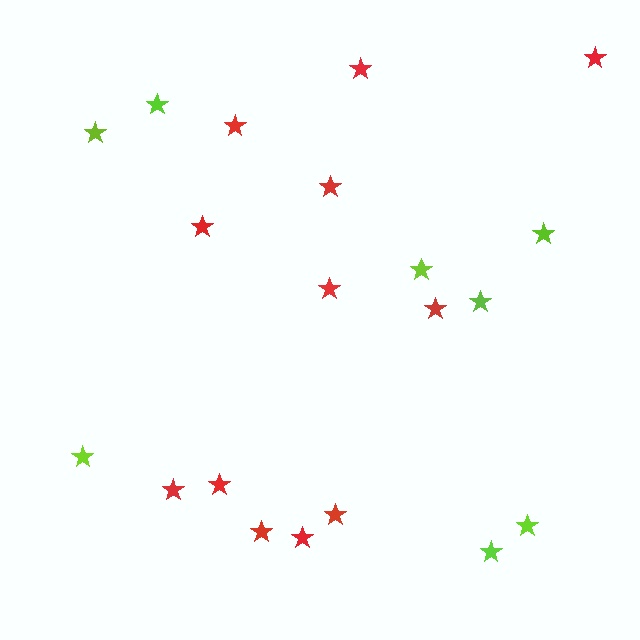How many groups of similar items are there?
There are 2 groups: one group of red stars (12) and one group of lime stars (8).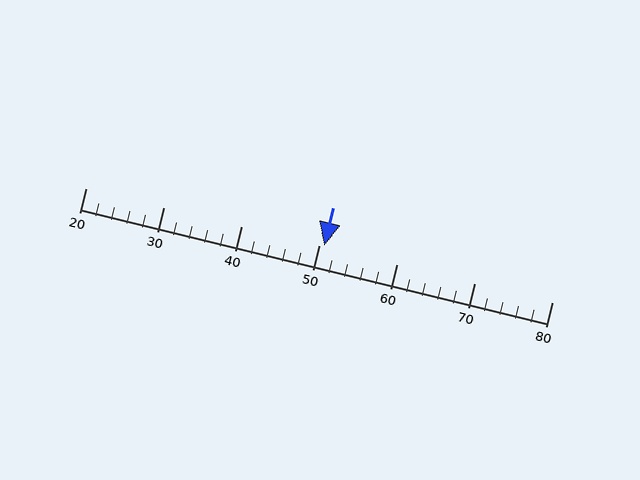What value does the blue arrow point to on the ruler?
The blue arrow points to approximately 51.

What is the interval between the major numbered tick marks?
The major tick marks are spaced 10 units apart.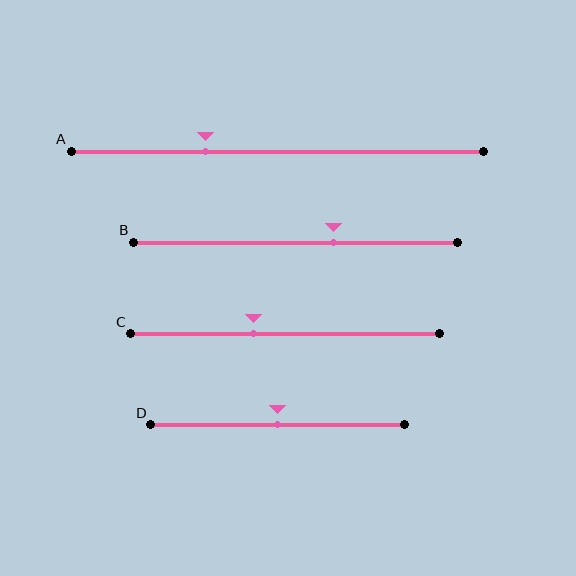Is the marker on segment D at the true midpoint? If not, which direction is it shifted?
Yes, the marker on segment D is at the true midpoint.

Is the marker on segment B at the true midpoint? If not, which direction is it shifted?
No, the marker on segment B is shifted to the right by about 12% of the segment length.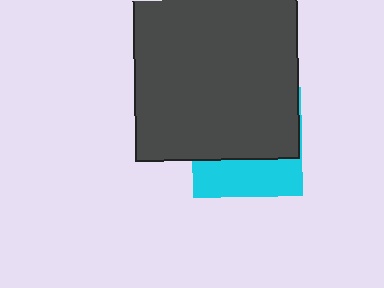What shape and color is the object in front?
The object in front is a dark gray square.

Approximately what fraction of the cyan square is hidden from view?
Roughly 65% of the cyan square is hidden behind the dark gray square.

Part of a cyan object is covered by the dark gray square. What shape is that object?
It is a square.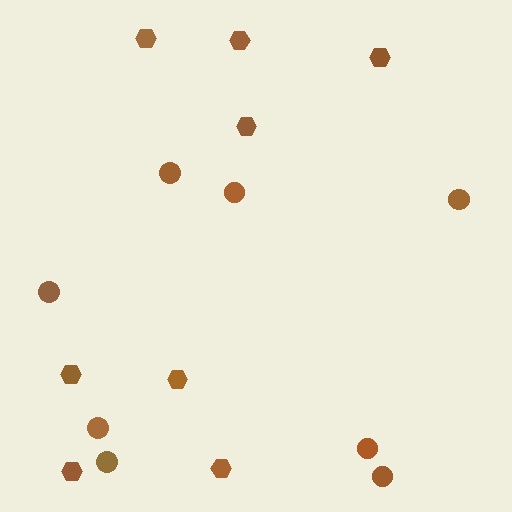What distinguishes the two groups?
There are 2 groups: one group of hexagons (8) and one group of circles (8).